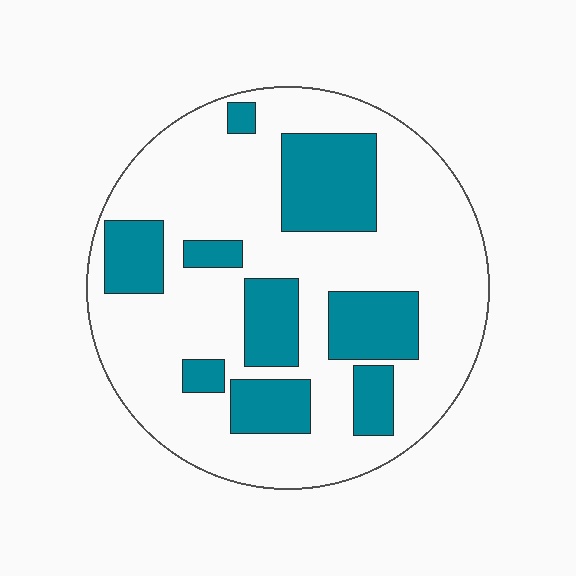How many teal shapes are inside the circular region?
9.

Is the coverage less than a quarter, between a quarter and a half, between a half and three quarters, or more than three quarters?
Between a quarter and a half.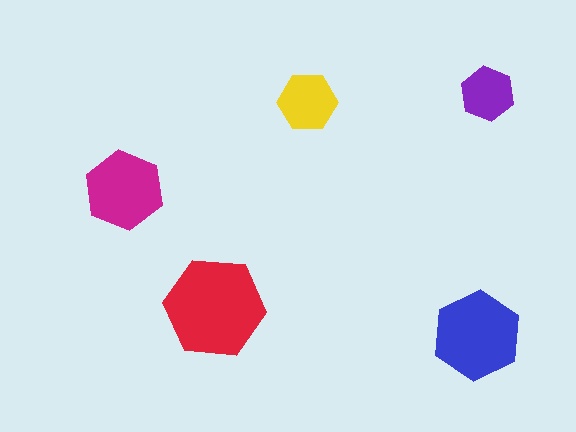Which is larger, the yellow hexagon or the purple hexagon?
The yellow one.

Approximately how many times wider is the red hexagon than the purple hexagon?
About 2 times wider.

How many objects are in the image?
There are 5 objects in the image.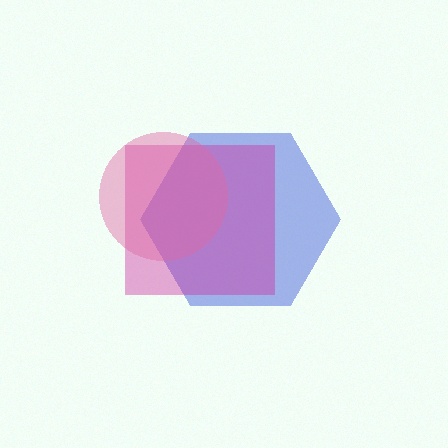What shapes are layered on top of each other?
The layered shapes are: a blue hexagon, a magenta square, a pink circle.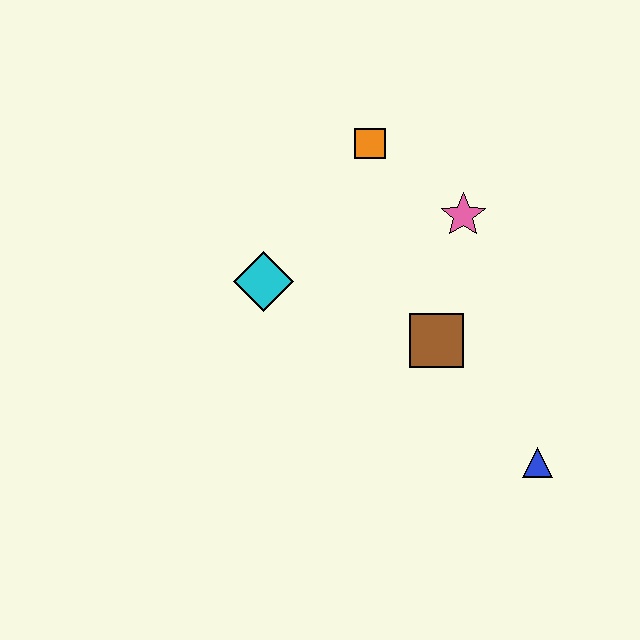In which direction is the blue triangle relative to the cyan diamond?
The blue triangle is to the right of the cyan diamond.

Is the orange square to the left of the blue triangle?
Yes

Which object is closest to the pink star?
The orange square is closest to the pink star.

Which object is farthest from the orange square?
The blue triangle is farthest from the orange square.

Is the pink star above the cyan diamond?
Yes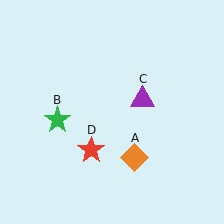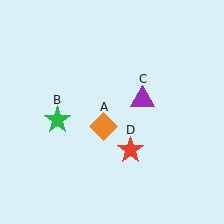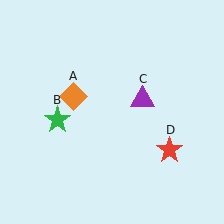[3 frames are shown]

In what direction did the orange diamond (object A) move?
The orange diamond (object A) moved up and to the left.